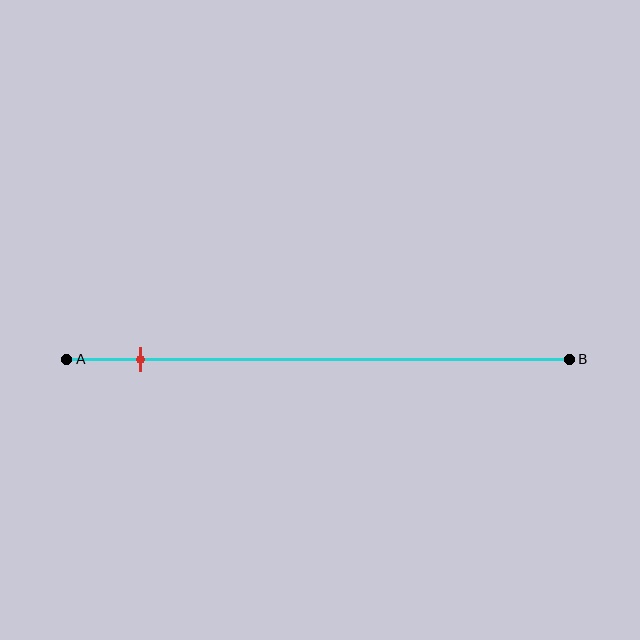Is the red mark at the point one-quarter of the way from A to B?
No, the mark is at about 15% from A, not at the 25% one-quarter point.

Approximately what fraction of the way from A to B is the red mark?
The red mark is approximately 15% of the way from A to B.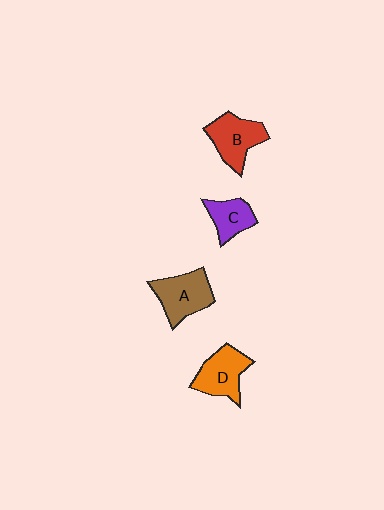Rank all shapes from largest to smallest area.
From largest to smallest: A (brown), B (red), D (orange), C (purple).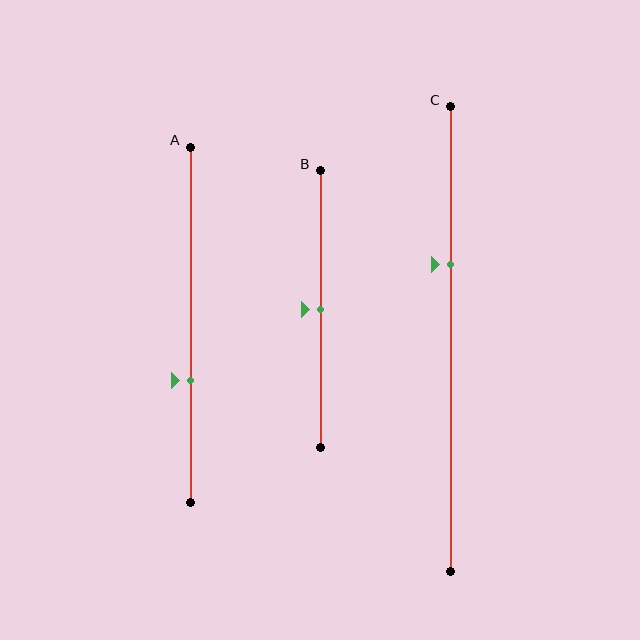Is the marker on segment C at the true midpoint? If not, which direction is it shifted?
No, the marker on segment C is shifted upward by about 16% of the segment length.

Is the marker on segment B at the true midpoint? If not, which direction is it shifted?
Yes, the marker on segment B is at the true midpoint.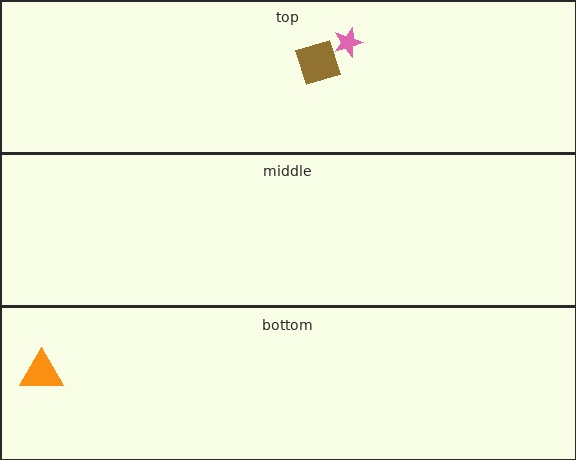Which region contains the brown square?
The top region.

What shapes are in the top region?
The brown square, the pink star.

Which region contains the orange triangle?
The bottom region.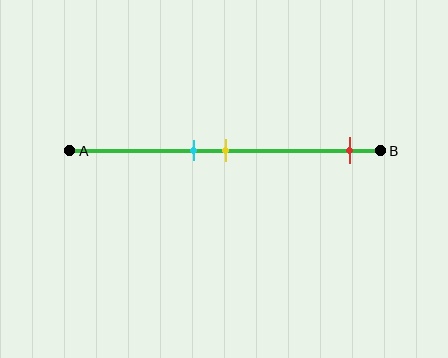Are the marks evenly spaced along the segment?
No, the marks are not evenly spaced.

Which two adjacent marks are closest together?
The cyan and yellow marks are the closest adjacent pair.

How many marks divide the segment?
There are 3 marks dividing the segment.